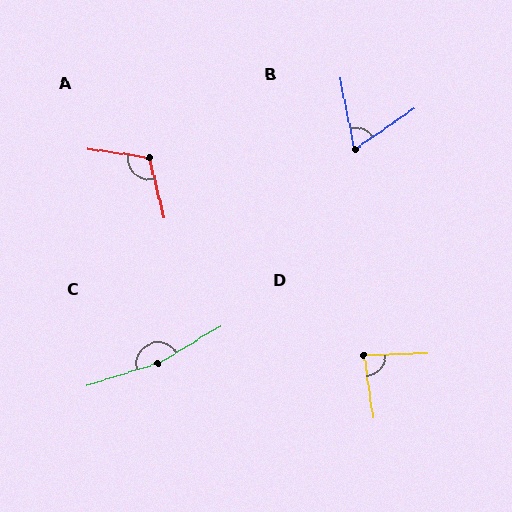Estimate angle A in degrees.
Approximately 112 degrees.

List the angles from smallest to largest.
B (67°), D (83°), A (112°), C (166°).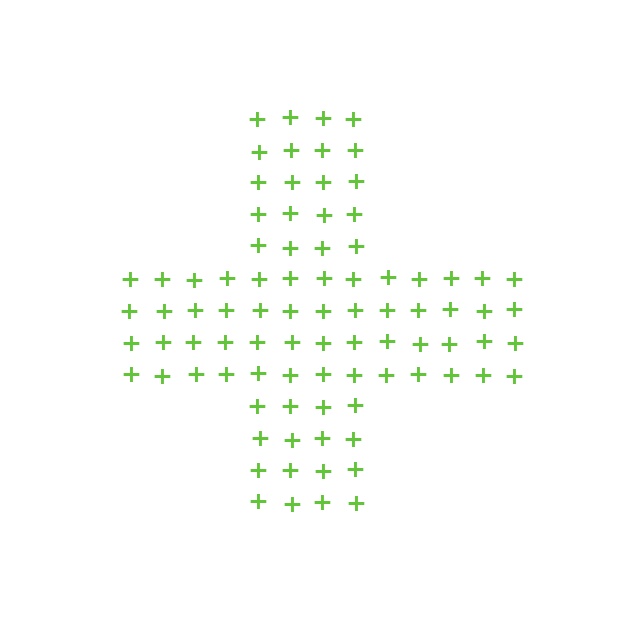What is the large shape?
The large shape is a cross.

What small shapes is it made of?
It is made of small plus signs.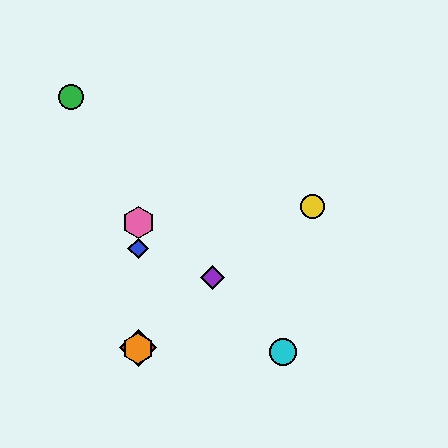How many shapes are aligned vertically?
4 shapes (the red diamond, the blue diamond, the orange hexagon, the pink hexagon) are aligned vertically.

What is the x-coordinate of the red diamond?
The red diamond is at x≈138.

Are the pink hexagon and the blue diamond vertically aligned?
Yes, both are at x≈138.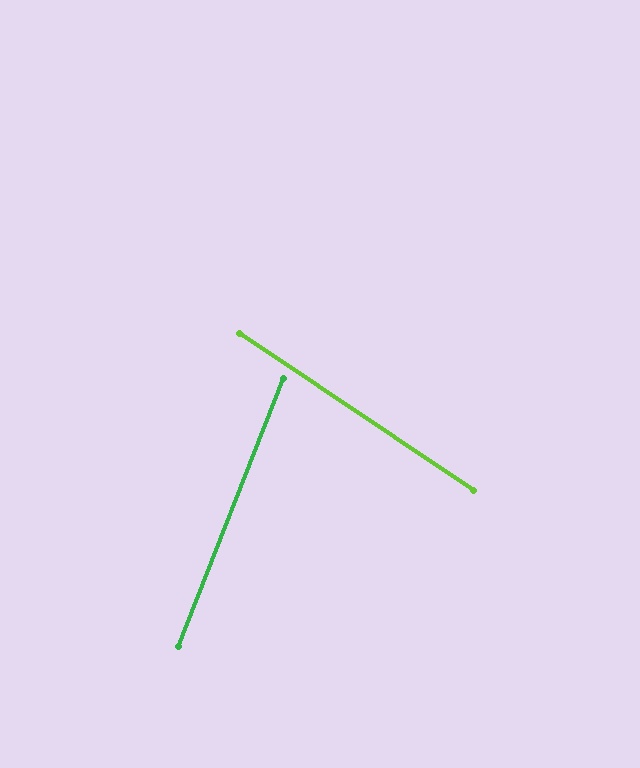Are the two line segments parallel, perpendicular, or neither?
Neither parallel nor perpendicular — they differ by about 77°.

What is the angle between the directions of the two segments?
Approximately 77 degrees.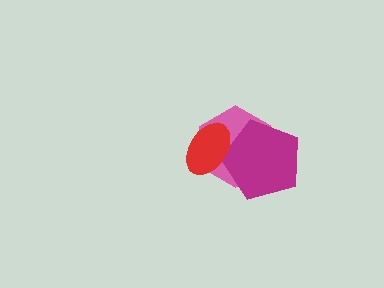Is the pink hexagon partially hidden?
Yes, it is partially covered by another shape.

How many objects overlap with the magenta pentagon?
2 objects overlap with the magenta pentagon.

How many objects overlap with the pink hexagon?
2 objects overlap with the pink hexagon.